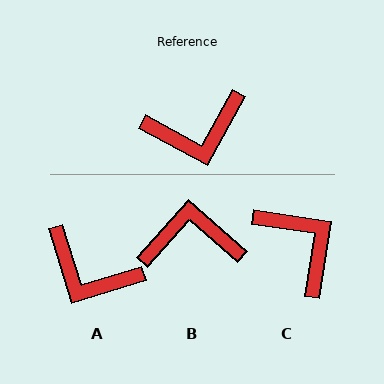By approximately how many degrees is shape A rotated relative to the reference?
Approximately 44 degrees clockwise.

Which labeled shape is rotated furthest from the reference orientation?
B, about 167 degrees away.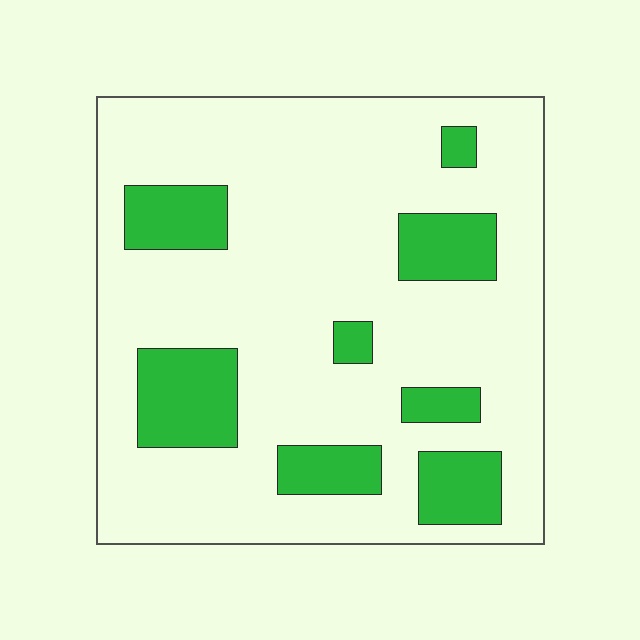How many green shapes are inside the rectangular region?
8.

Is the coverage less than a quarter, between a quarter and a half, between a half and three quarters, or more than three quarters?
Less than a quarter.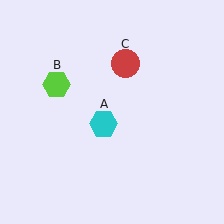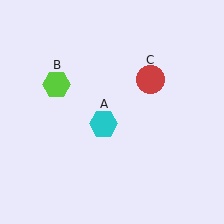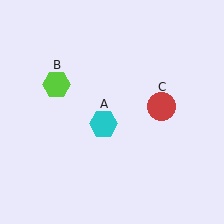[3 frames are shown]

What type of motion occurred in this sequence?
The red circle (object C) rotated clockwise around the center of the scene.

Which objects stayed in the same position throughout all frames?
Cyan hexagon (object A) and lime hexagon (object B) remained stationary.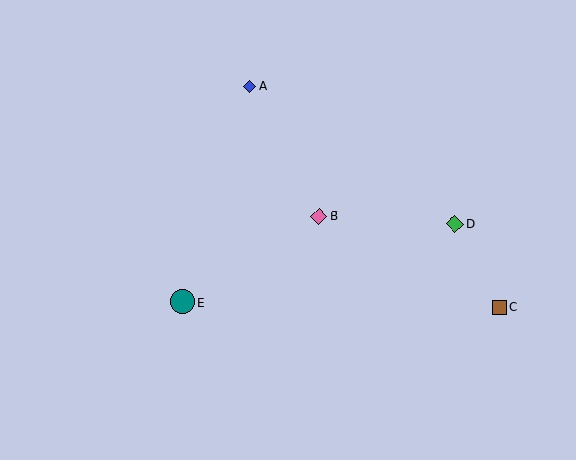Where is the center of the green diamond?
The center of the green diamond is at (455, 224).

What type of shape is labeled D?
Shape D is a green diamond.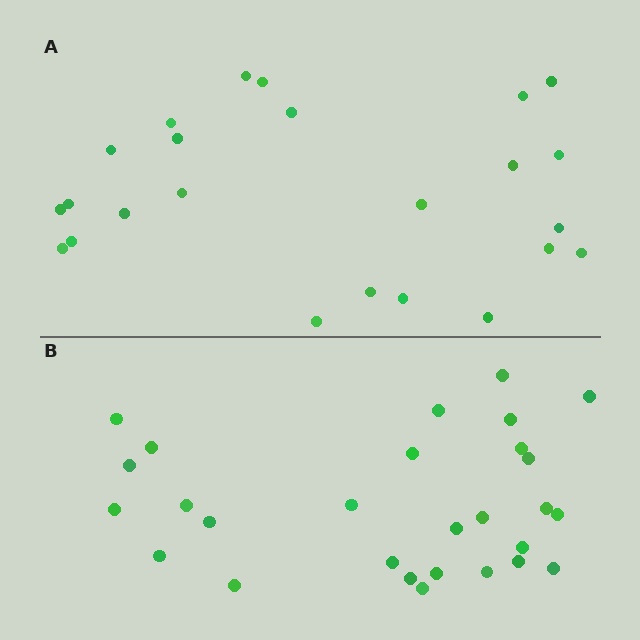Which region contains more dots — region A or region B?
Region B (the bottom region) has more dots.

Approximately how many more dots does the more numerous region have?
Region B has about 4 more dots than region A.